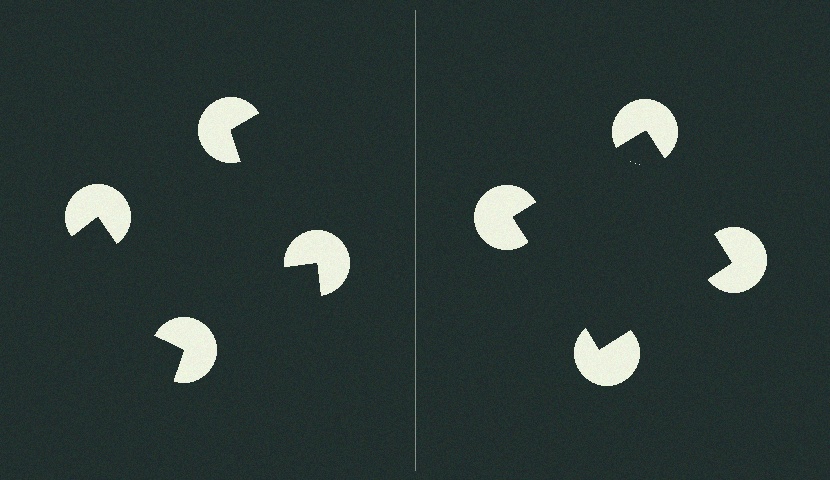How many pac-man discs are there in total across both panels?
8 — 4 on each side.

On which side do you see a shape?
An illusory square appears on the right side. On the left side the wedge cuts are rotated, so no coherent shape forms.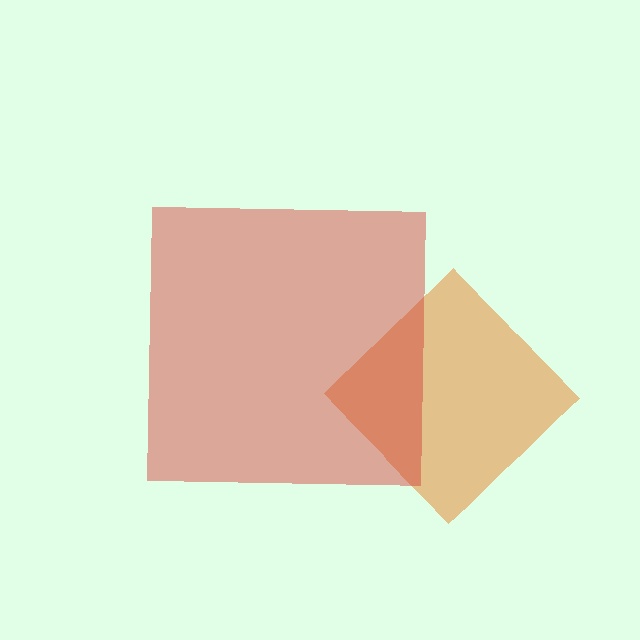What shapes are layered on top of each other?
The layered shapes are: an orange diamond, a red square.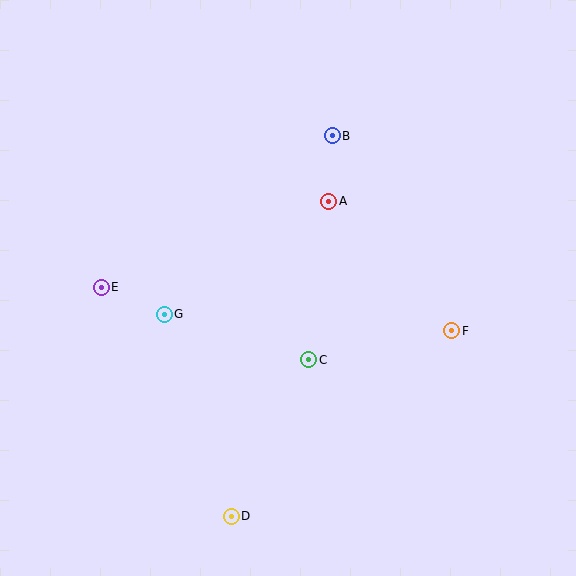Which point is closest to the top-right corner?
Point B is closest to the top-right corner.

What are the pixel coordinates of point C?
Point C is at (309, 360).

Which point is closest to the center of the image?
Point C at (309, 360) is closest to the center.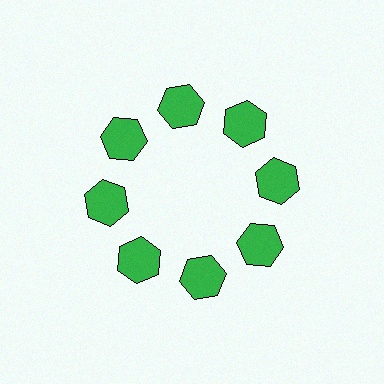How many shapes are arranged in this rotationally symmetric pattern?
There are 8 shapes, arranged in 8 groups of 1.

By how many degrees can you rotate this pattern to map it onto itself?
The pattern maps onto itself every 45 degrees of rotation.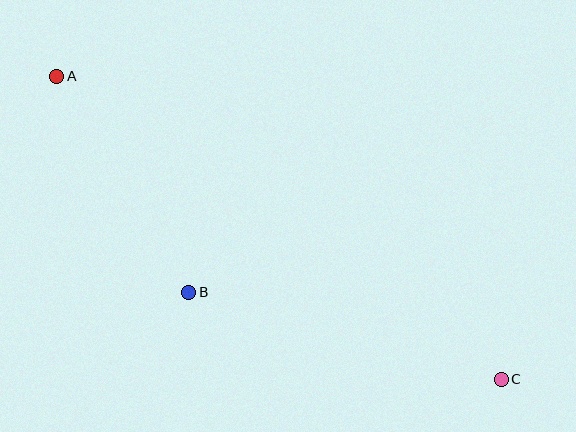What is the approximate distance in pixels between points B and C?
The distance between B and C is approximately 324 pixels.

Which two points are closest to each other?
Points A and B are closest to each other.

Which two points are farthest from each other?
Points A and C are farthest from each other.